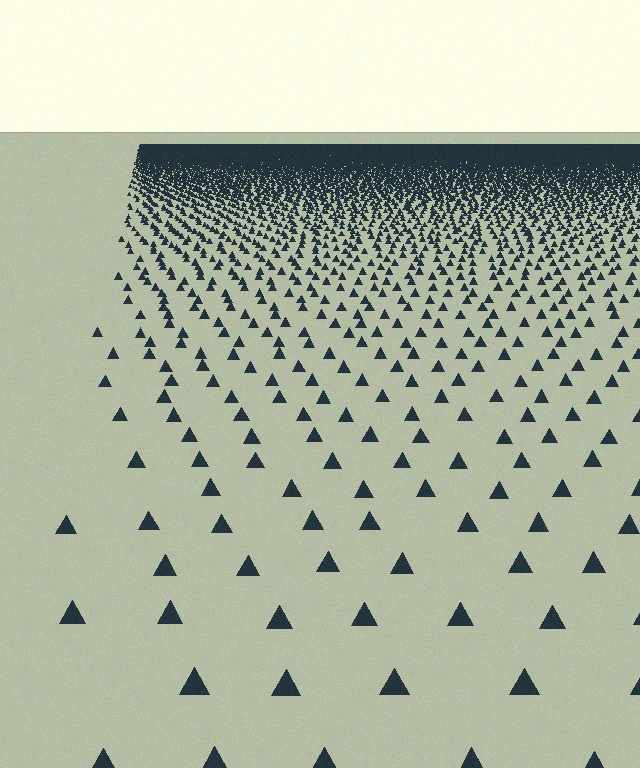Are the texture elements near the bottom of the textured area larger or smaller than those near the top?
Larger. Near the bottom, elements are closer to the viewer and appear at a bigger on-screen size.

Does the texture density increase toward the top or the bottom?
Density increases toward the top.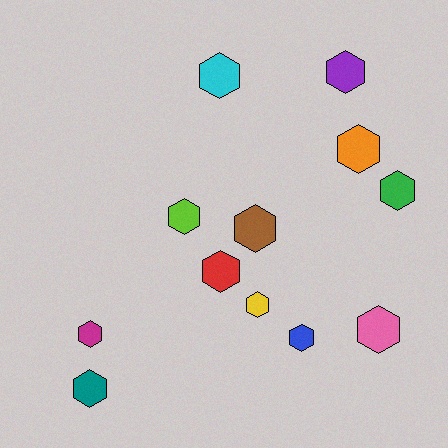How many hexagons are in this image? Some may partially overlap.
There are 12 hexagons.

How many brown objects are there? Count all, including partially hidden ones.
There is 1 brown object.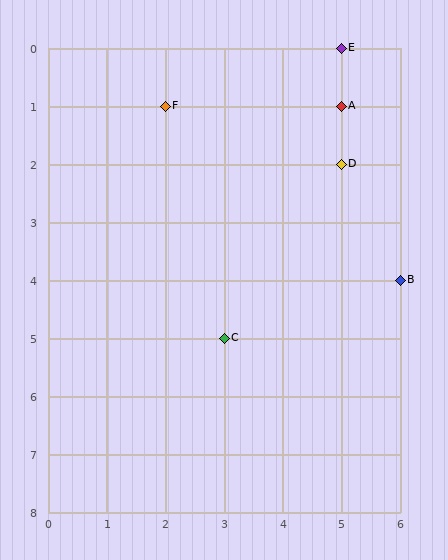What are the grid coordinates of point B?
Point B is at grid coordinates (6, 4).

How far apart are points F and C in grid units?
Points F and C are 1 column and 4 rows apart (about 4.1 grid units diagonally).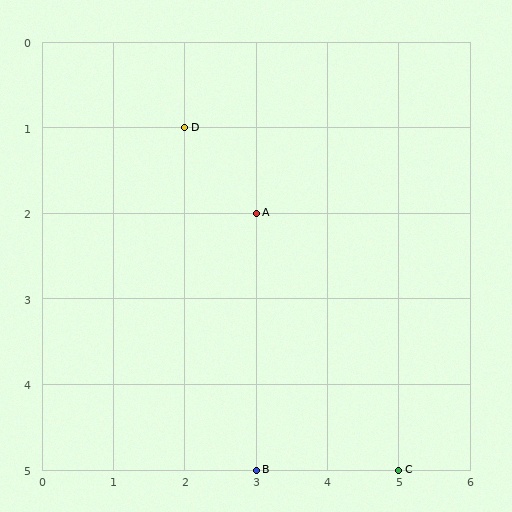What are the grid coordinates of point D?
Point D is at grid coordinates (2, 1).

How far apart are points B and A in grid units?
Points B and A are 3 rows apart.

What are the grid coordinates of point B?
Point B is at grid coordinates (3, 5).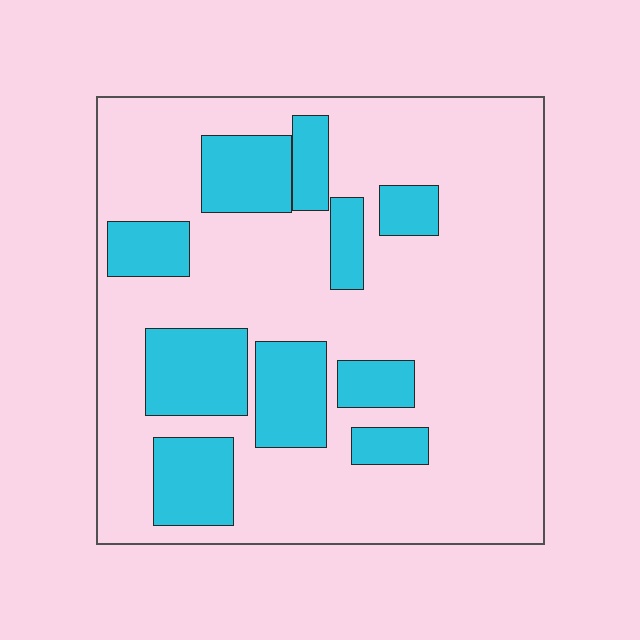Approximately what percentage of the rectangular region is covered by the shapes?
Approximately 25%.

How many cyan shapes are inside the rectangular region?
10.